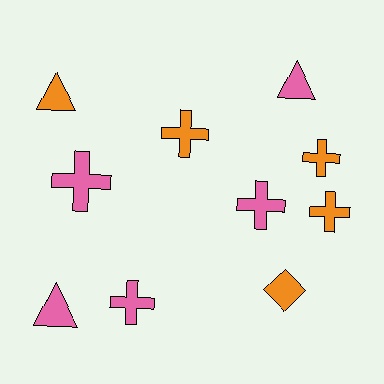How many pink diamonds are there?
There are no pink diamonds.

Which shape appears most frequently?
Cross, with 6 objects.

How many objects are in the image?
There are 10 objects.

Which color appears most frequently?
Orange, with 5 objects.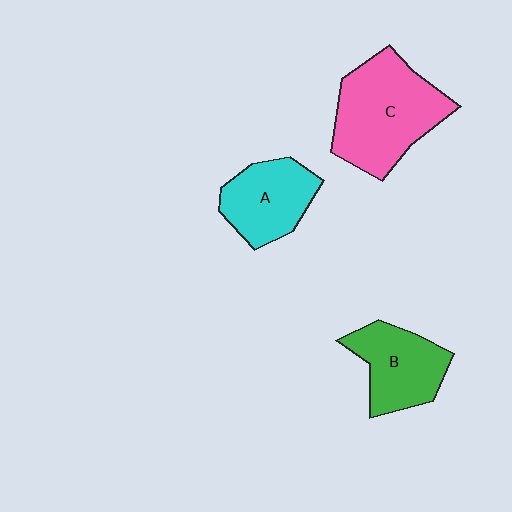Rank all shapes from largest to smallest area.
From largest to smallest: C (pink), B (green), A (cyan).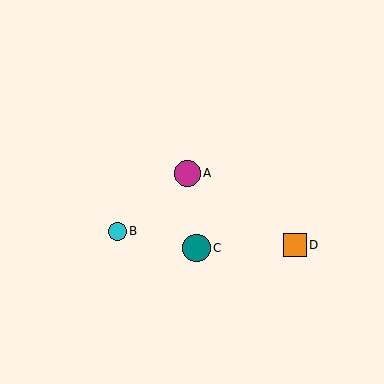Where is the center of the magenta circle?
The center of the magenta circle is at (187, 173).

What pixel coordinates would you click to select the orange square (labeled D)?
Click at (295, 245) to select the orange square D.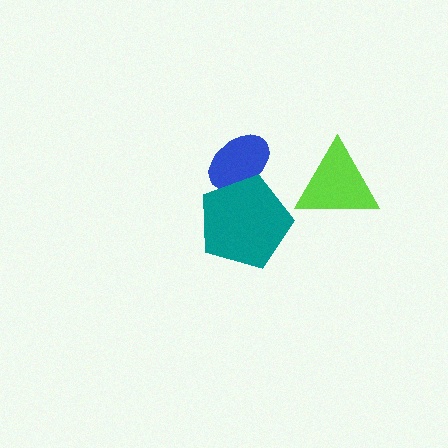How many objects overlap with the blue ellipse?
1 object overlaps with the blue ellipse.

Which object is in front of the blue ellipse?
The teal pentagon is in front of the blue ellipse.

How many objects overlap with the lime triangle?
0 objects overlap with the lime triangle.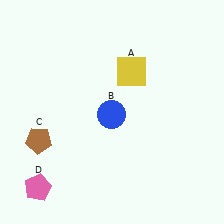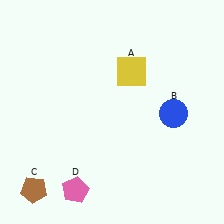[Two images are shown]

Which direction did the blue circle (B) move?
The blue circle (B) moved right.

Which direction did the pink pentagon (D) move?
The pink pentagon (D) moved right.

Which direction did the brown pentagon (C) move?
The brown pentagon (C) moved down.